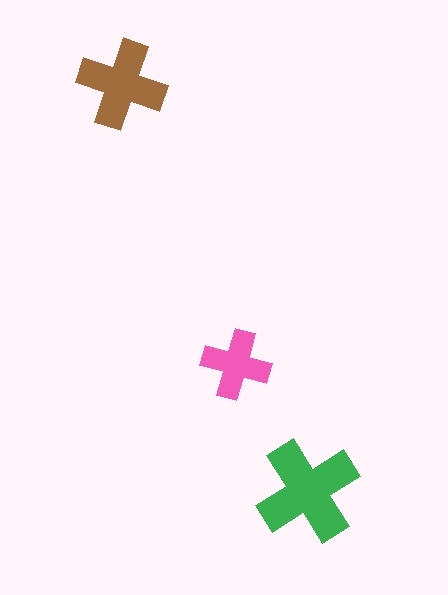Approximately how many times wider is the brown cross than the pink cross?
About 1.5 times wider.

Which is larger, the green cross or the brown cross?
The green one.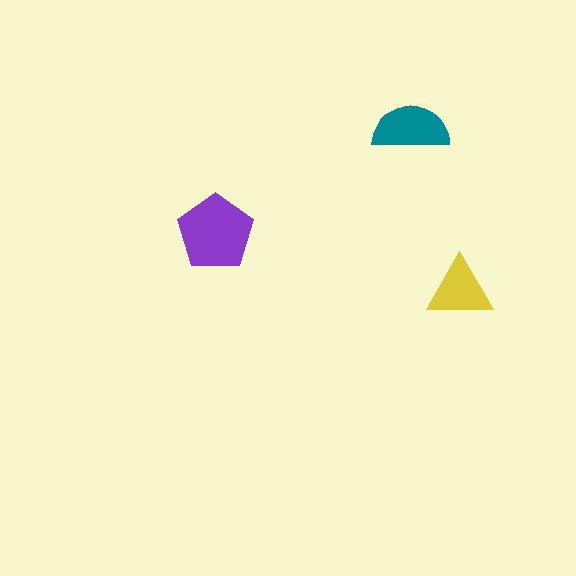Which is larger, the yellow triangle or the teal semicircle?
The teal semicircle.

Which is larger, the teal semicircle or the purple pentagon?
The purple pentagon.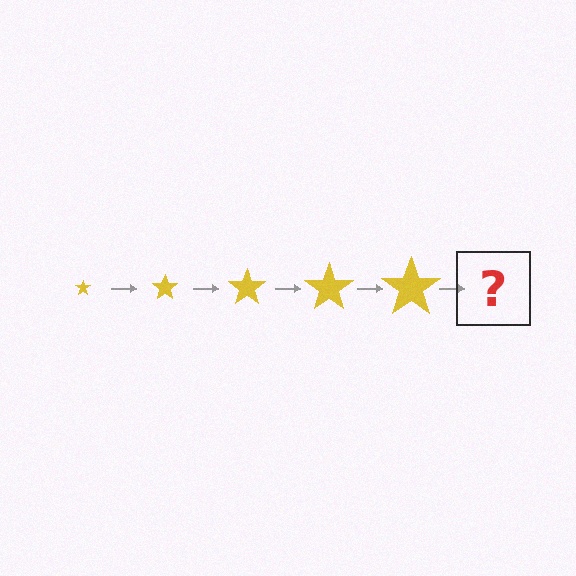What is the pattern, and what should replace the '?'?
The pattern is that the star gets progressively larger each step. The '?' should be a yellow star, larger than the previous one.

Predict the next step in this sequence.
The next step is a yellow star, larger than the previous one.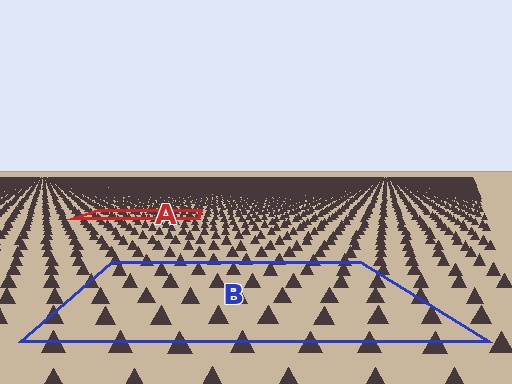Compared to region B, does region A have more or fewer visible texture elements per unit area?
Region A has more texture elements per unit area — they are packed more densely because it is farther away.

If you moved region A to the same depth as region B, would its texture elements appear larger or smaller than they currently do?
They would appear larger. At a closer depth, the same texture elements are projected at a bigger on-screen size.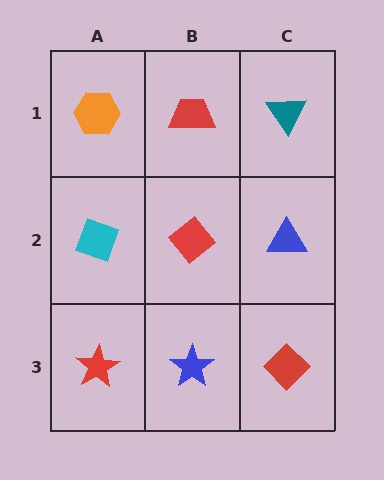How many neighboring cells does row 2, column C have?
3.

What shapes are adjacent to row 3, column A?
A cyan diamond (row 2, column A), a blue star (row 3, column B).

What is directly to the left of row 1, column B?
An orange hexagon.